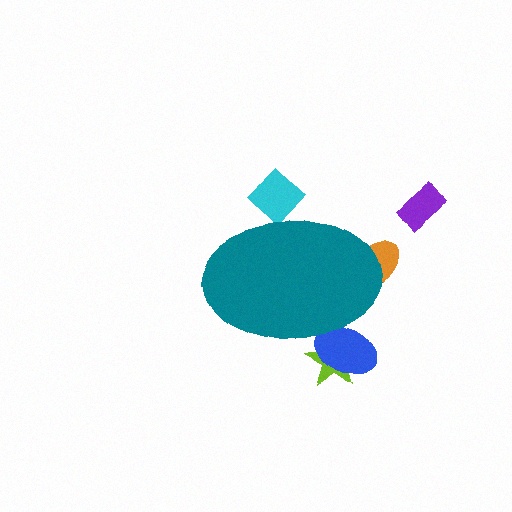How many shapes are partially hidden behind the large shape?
4 shapes are partially hidden.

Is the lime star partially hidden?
Yes, the lime star is partially hidden behind the teal ellipse.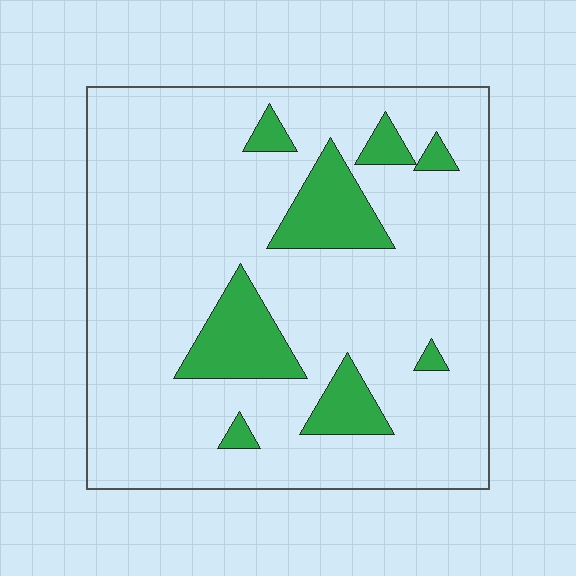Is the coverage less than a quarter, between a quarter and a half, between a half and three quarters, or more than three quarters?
Less than a quarter.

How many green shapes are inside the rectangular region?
8.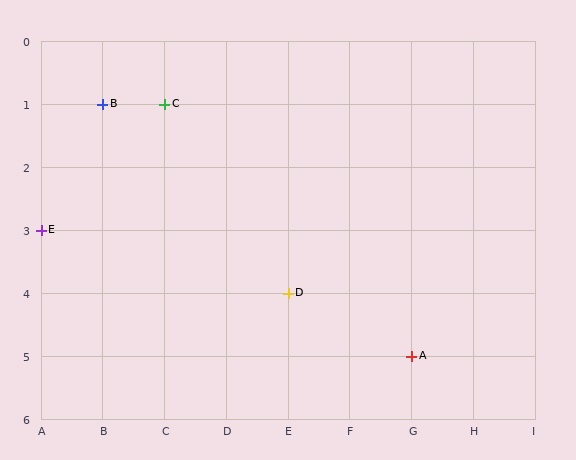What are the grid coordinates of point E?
Point E is at grid coordinates (A, 3).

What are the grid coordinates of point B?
Point B is at grid coordinates (B, 1).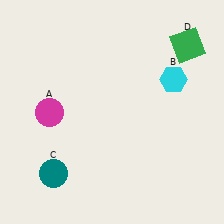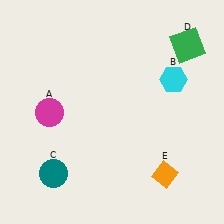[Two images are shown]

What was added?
An orange diamond (E) was added in Image 2.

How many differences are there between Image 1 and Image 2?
There is 1 difference between the two images.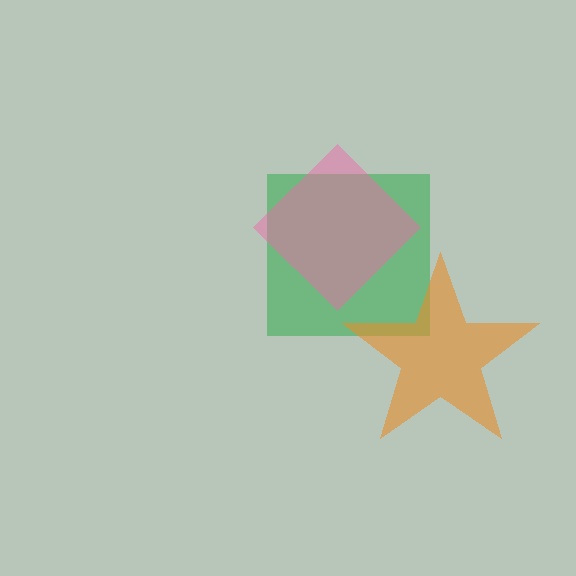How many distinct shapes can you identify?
There are 3 distinct shapes: a green square, an orange star, a pink diamond.